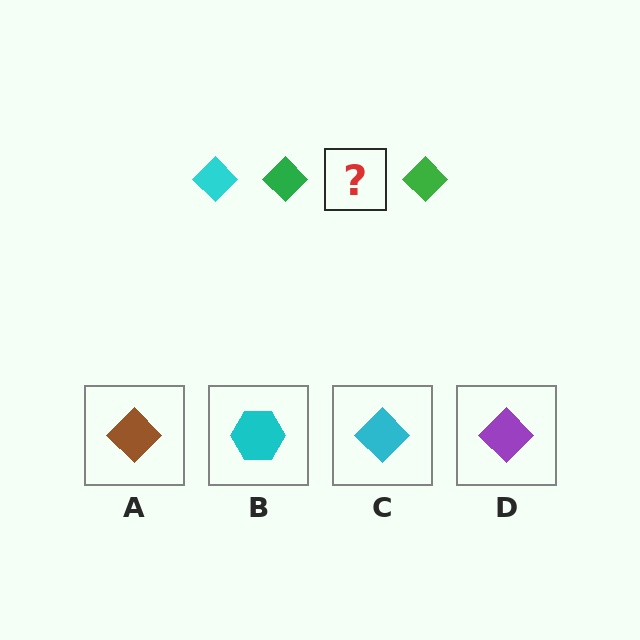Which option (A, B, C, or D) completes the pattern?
C.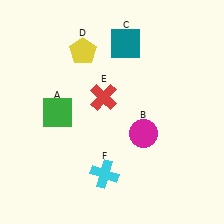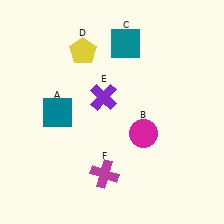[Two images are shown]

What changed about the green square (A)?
In Image 1, A is green. In Image 2, it changed to teal.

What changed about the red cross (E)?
In Image 1, E is red. In Image 2, it changed to purple.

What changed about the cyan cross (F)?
In Image 1, F is cyan. In Image 2, it changed to magenta.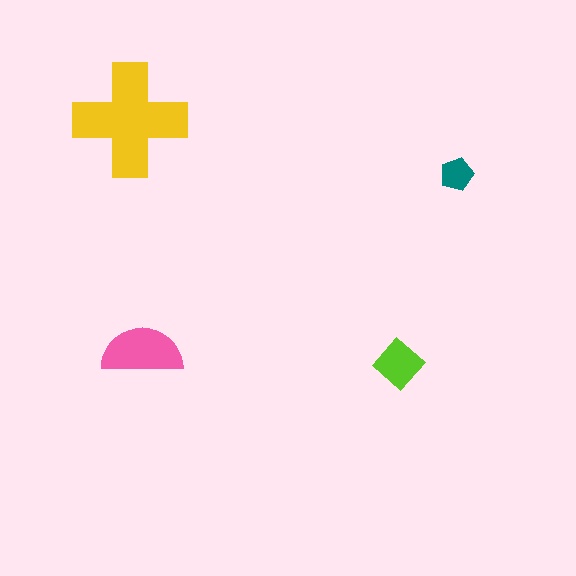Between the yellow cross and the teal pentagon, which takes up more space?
The yellow cross.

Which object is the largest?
The yellow cross.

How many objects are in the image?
There are 4 objects in the image.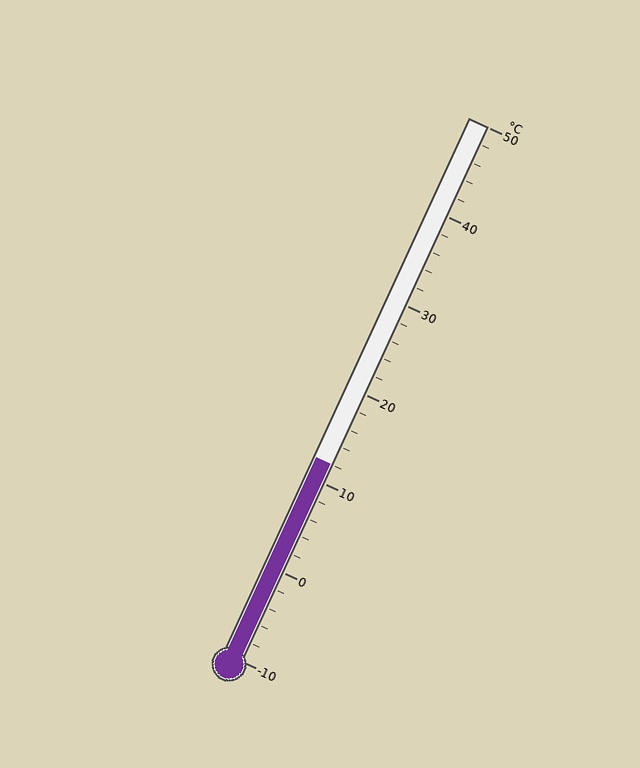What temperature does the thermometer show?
The thermometer shows approximately 12°C.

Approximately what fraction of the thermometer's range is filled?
The thermometer is filled to approximately 35% of its range.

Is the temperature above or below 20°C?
The temperature is below 20°C.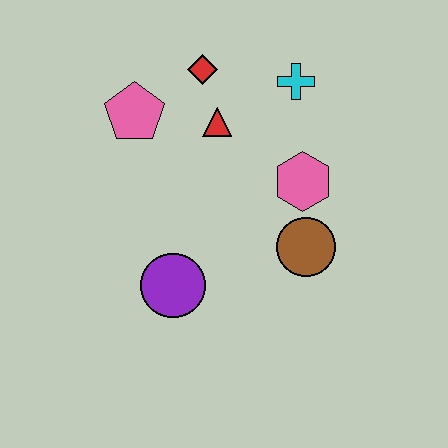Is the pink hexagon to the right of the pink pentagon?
Yes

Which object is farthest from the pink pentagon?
The brown circle is farthest from the pink pentagon.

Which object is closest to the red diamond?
The red triangle is closest to the red diamond.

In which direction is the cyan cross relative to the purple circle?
The cyan cross is above the purple circle.